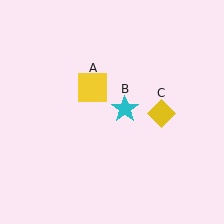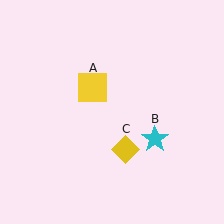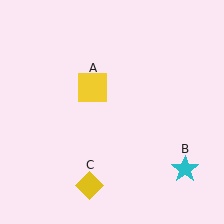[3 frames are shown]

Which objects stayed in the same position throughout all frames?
Yellow square (object A) remained stationary.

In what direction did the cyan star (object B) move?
The cyan star (object B) moved down and to the right.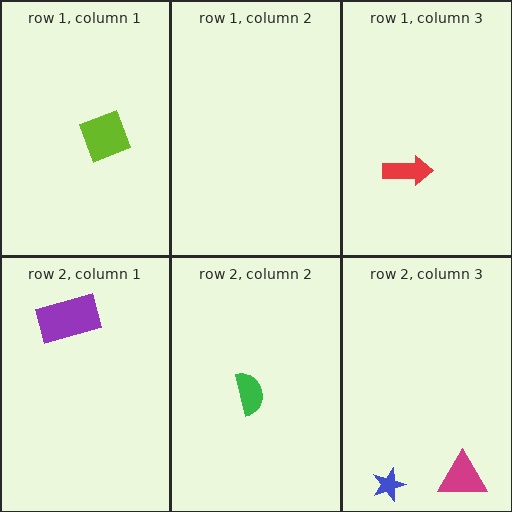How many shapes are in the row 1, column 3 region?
1.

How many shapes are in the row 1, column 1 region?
1.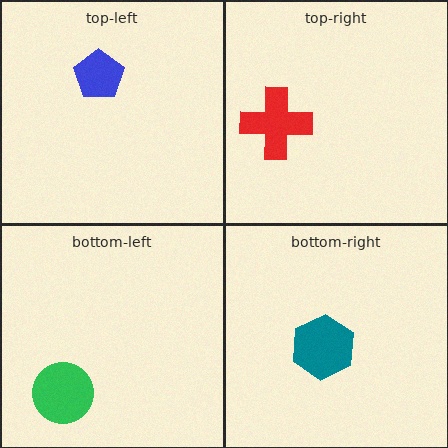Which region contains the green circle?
The bottom-left region.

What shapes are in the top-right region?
The red cross.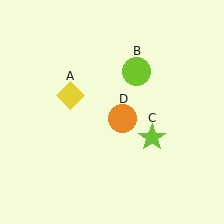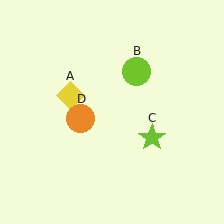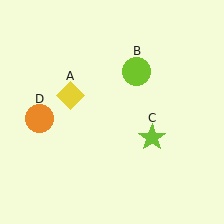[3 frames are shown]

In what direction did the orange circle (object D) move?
The orange circle (object D) moved left.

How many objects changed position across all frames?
1 object changed position: orange circle (object D).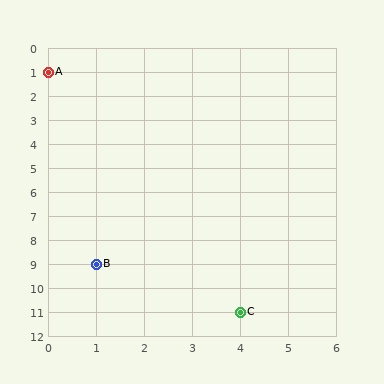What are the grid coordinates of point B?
Point B is at grid coordinates (1, 9).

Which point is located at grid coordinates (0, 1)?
Point A is at (0, 1).